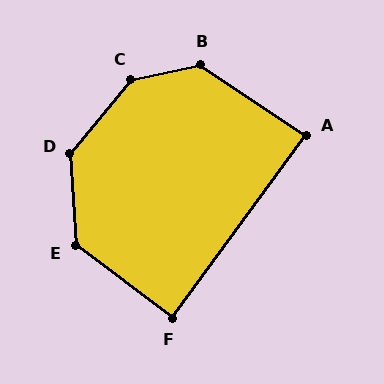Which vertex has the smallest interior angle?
A, at approximately 88 degrees.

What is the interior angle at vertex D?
Approximately 137 degrees (obtuse).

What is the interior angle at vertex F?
Approximately 89 degrees (approximately right).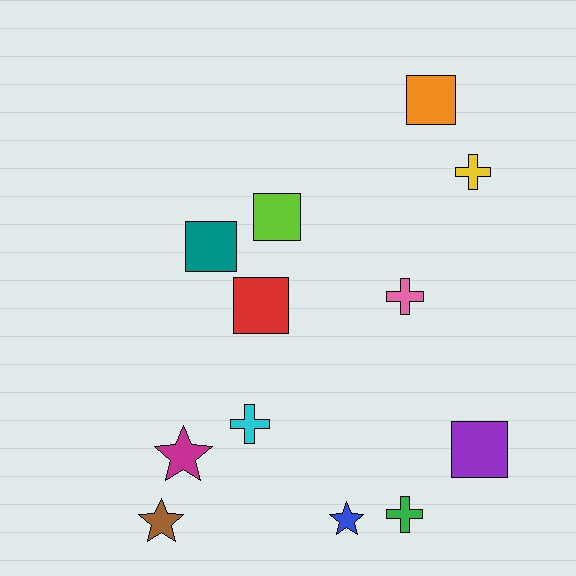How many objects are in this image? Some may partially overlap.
There are 12 objects.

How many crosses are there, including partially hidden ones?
There are 4 crosses.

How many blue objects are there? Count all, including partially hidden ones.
There is 1 blue object.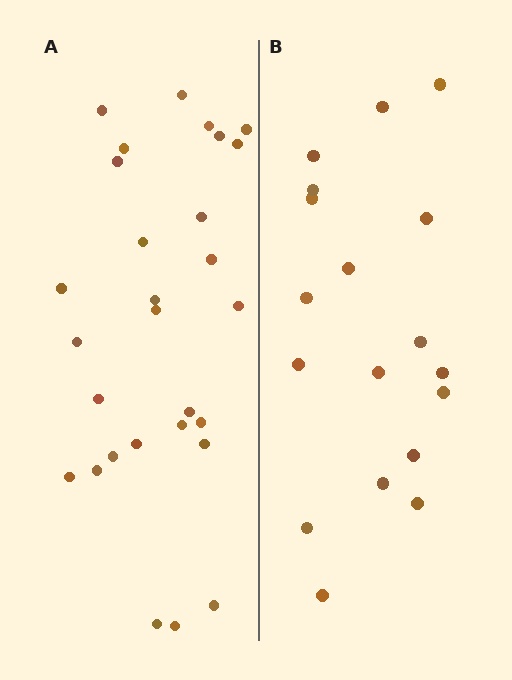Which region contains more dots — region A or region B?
Region A (the left region) has more dots.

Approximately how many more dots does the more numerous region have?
Region A has roughly 10 or so more dots than region B.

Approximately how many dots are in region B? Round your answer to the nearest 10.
About 20 dots. (The exact count is 18, which rounds to 20.)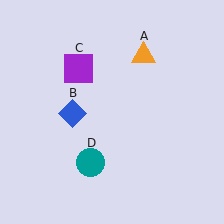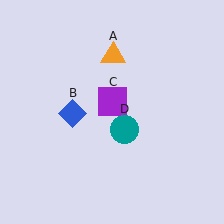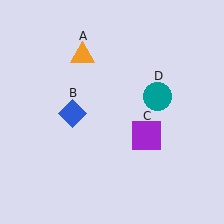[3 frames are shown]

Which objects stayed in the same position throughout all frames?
Blue diamond (object B) remained stationary.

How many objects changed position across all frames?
3 objects changed position: orange triangle (object A), purple square (object C), teal circle (object D).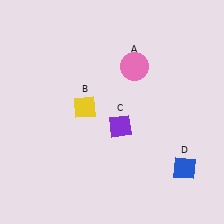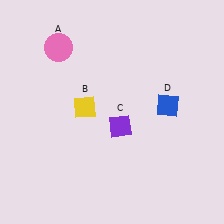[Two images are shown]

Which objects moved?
The objects that moved are: the pink circle (A), the blue diamond (D).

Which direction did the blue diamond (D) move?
The blue diamond (D) moved up.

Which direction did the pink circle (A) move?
The pink circle (A) moved left.